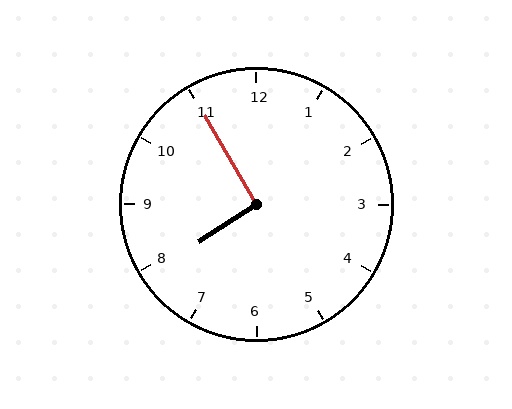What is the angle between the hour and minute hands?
Approximately 92 degrees.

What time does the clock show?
7:55.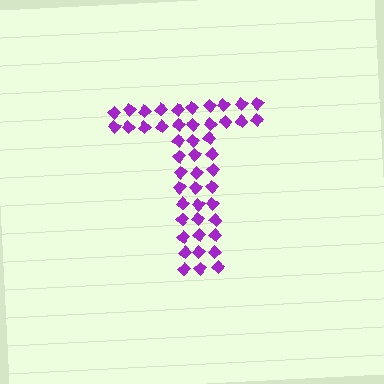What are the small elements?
The small elements are diamonds.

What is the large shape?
The large shape is the letter T.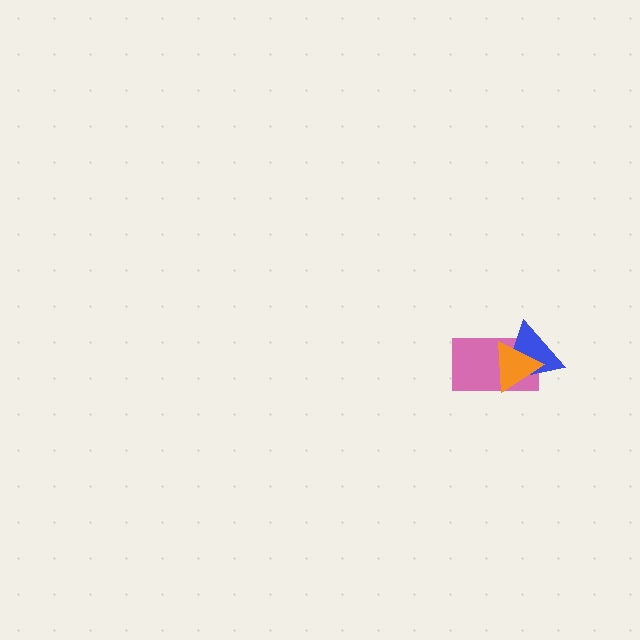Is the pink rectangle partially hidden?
Yes, it is partially covered by another shape.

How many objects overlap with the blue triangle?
2 objects overlap with the blue triangle.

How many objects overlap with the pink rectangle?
2 objects overlap with the pink rectangle.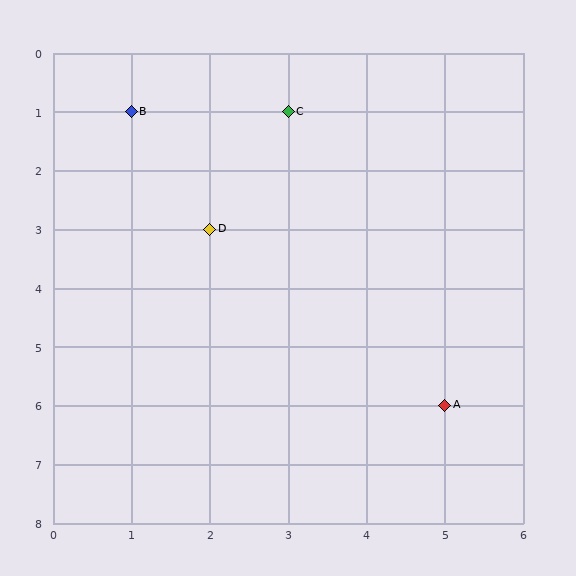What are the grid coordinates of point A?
Point A is at grid coordinates (5, 6).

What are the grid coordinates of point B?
Point B is at grid coordinates (1, 1).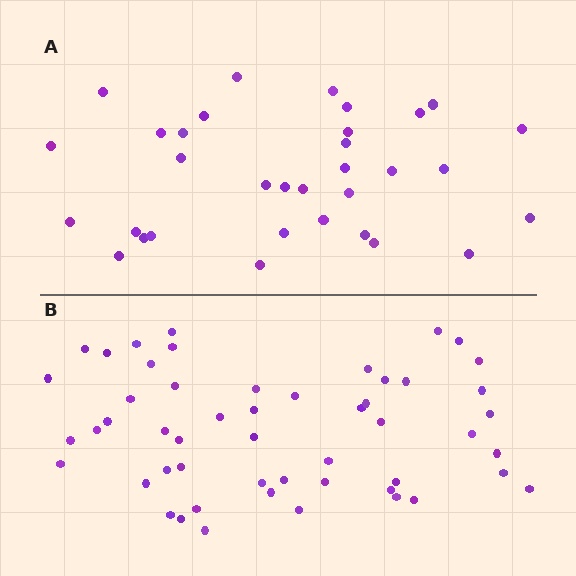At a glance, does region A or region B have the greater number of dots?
Region B (the bottom region) has more dots.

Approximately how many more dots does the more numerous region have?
Region B has approximately 20 more dots than region A.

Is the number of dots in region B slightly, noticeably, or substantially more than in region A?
Region B has substantially more. The ratio is roughly 1.6 to 1.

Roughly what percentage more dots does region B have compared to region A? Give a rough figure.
About 60% more.